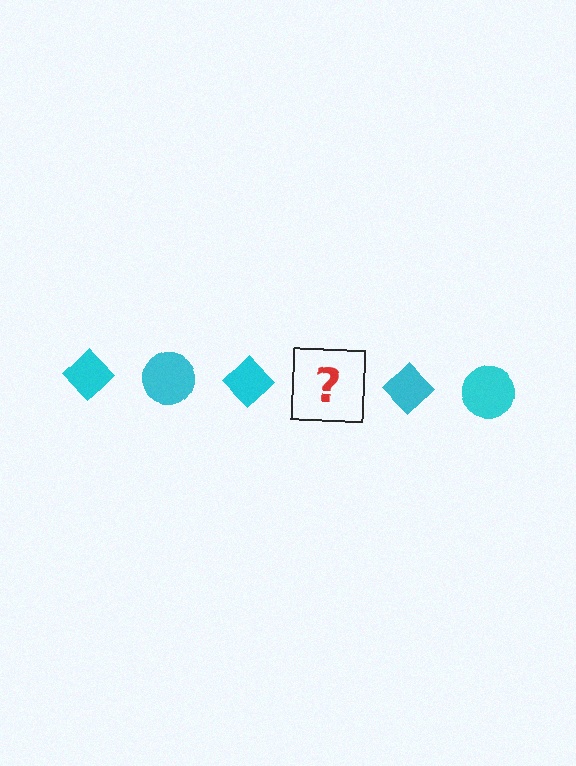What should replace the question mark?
The question mark should be replaced with a cyan circle.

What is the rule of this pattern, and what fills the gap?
The rule is that the pattern cycles through diamond, circle shapes in cyan. The gap should be filled with a cyan circle.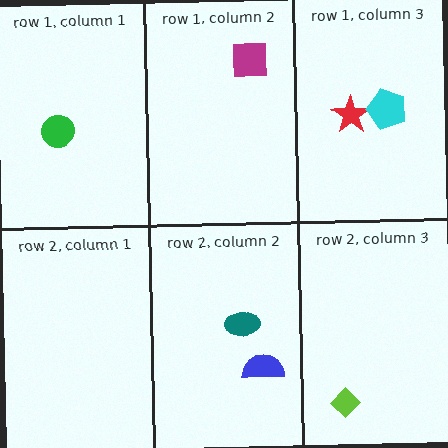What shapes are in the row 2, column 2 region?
The blue semicircle, the teal ellipse.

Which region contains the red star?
The row 1, column 3 region.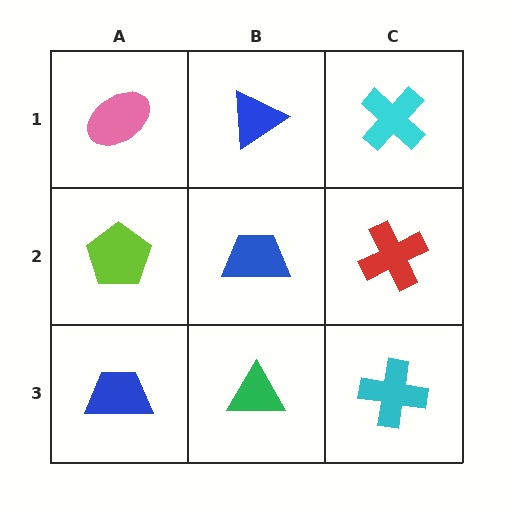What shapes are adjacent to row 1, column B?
A blue trapezoid (row 2, column B), a pink ellipse (row 1, column A), a cyan cross (row 1, column C).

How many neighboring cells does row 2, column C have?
3.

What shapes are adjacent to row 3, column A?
A lime pentagon (row 2, column A), a green triangle (row 3, column B).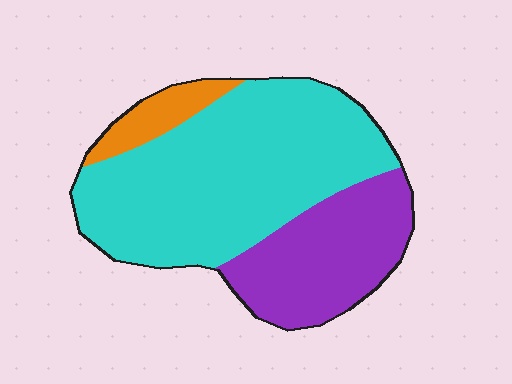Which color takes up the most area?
Cyan, at roughly 60%.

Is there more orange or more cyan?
Cyan.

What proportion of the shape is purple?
Purple covers roughly 30% of the shape.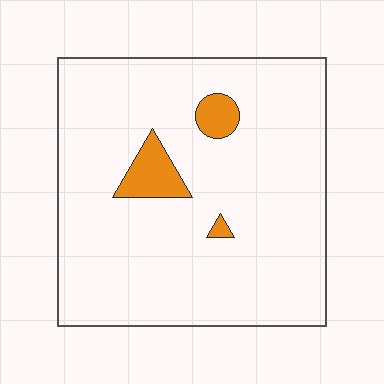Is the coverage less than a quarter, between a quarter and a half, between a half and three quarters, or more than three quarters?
Less than a quarter.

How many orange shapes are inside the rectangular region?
3.